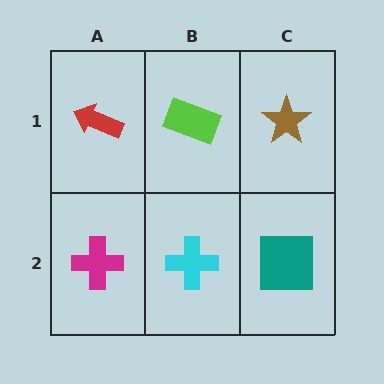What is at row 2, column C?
A teal square.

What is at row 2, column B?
A cyan cross.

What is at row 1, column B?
A lime rectangle.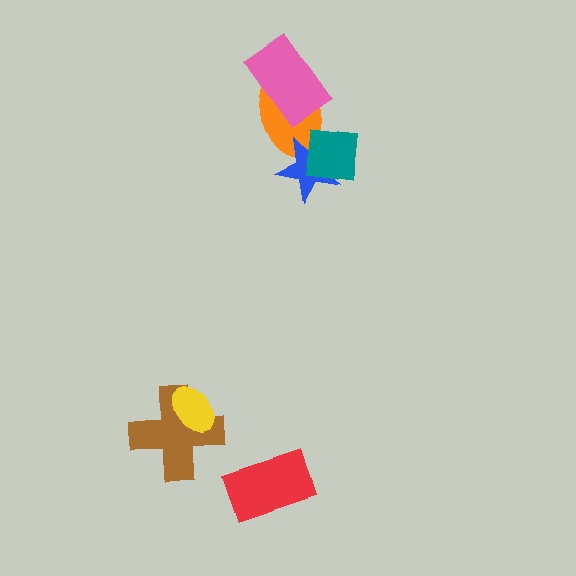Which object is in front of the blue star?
The teal square is in front of the blue star.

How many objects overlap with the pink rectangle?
1 object overlaps with the pink rectangle.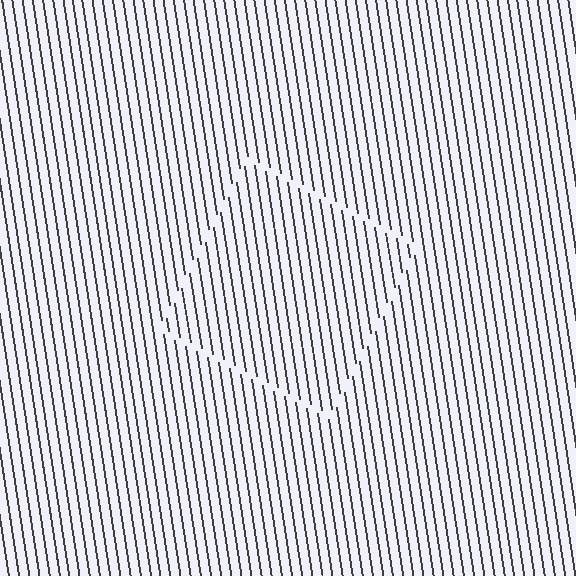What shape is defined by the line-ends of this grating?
An illusory square. The interior of the shape contains the same grating, shifted by half a period — the contour is defined by the phase discontinuity where line-ends from the inner and outer gratings abut.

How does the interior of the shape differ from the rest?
The interior of the shape contains the same grating, shifted by half a period — the contour is defined by the phase discontinuity where line-ends from the inner and outer gratings abut.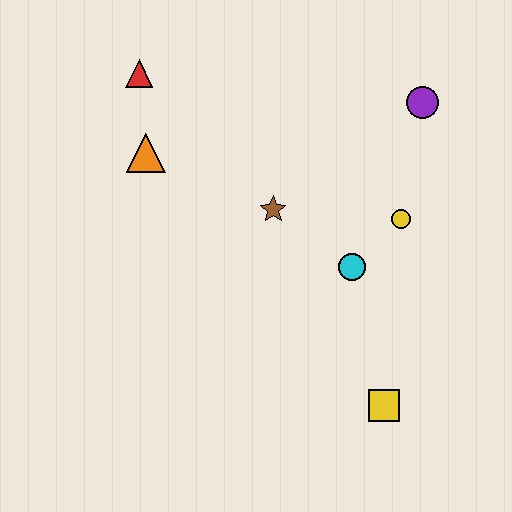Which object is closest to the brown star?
The cyan circle is closest to the brown star.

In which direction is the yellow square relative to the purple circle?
The yellow square is below the purple circle.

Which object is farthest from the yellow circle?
The red triangle is farthest from the yellow circle.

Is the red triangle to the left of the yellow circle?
Yes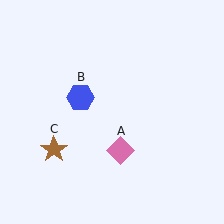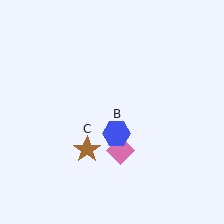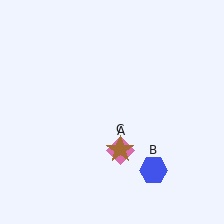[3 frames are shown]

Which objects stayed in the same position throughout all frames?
Pink diamond (object A) remained stationary.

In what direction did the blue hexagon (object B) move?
The blue hexagon (object B) moved down and to the right.